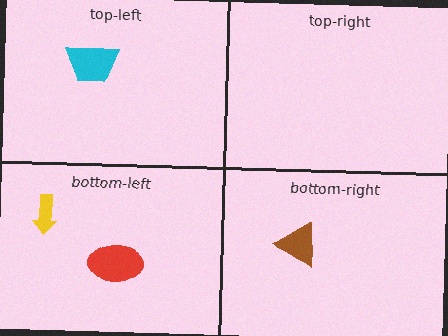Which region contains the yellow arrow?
The bottom-left region.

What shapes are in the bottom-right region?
The brown triangle.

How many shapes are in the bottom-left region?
2.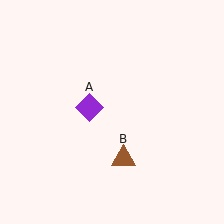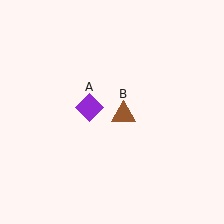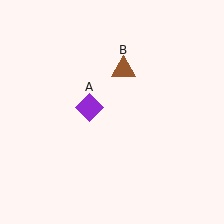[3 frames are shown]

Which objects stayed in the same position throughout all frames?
Purple diamond (object A) remained stationary.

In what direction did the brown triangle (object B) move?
The brown triangle (object B) moved up.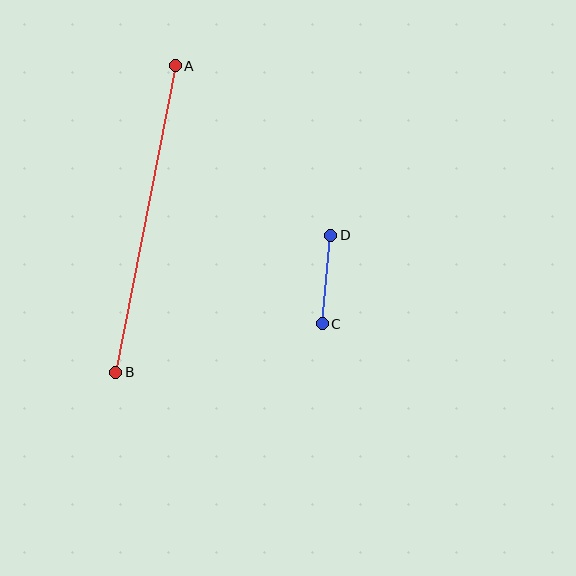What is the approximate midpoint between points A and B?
The midpoint is at approximately (145, 219) pixels.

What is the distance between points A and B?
The distance is approximately 312 pixels.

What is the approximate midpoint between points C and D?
The midpoint is at approximately (326, 279) pixels.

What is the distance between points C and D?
The distance is approximately 89 pixels.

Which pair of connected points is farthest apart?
Points A and B are farthest apart.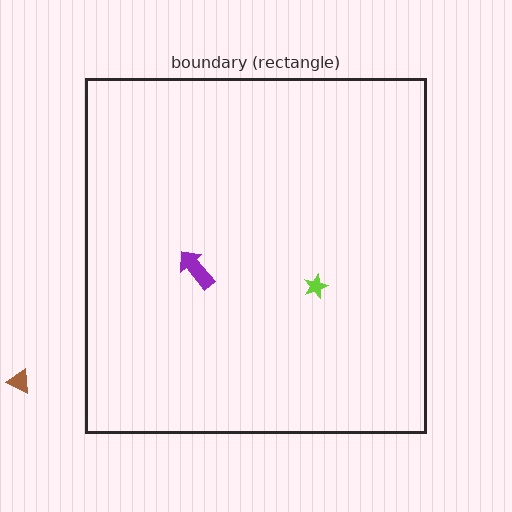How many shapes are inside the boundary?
2 inside, 1 outside.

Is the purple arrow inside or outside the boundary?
Inside.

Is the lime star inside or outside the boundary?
Inside.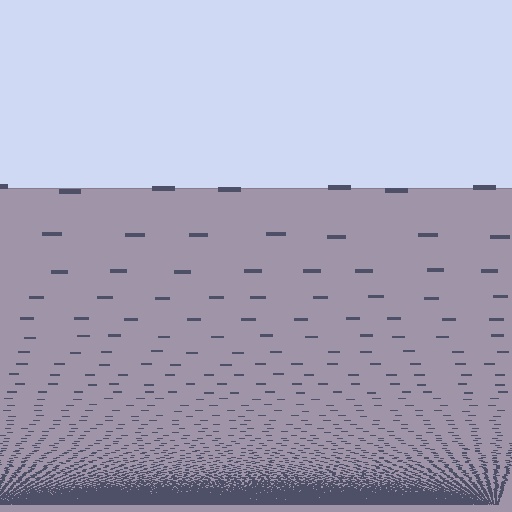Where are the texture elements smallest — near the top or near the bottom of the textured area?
Near the bottom.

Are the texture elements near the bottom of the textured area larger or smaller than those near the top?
Smaller. The gradient is inverted — elements near the bottom are smaller and denser.